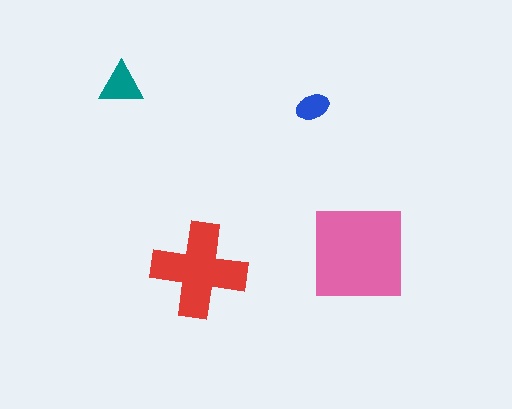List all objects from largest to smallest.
The pink square, the red cross, the teal triangle, the blue ellipse.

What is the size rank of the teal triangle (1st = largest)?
3rd.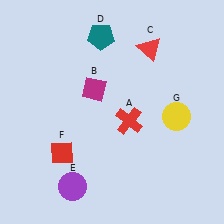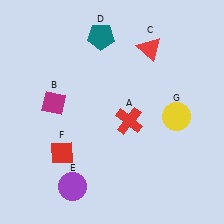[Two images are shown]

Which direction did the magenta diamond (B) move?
The magenta diamond (B) moved left.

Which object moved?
The magenta diamond (B) moved left.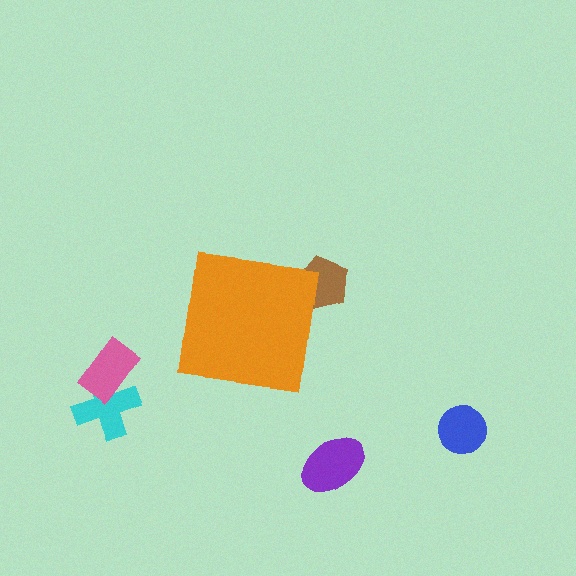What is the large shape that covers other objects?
An orange square.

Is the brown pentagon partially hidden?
Yes, the brown pentagon is partially hidden behind the orange square.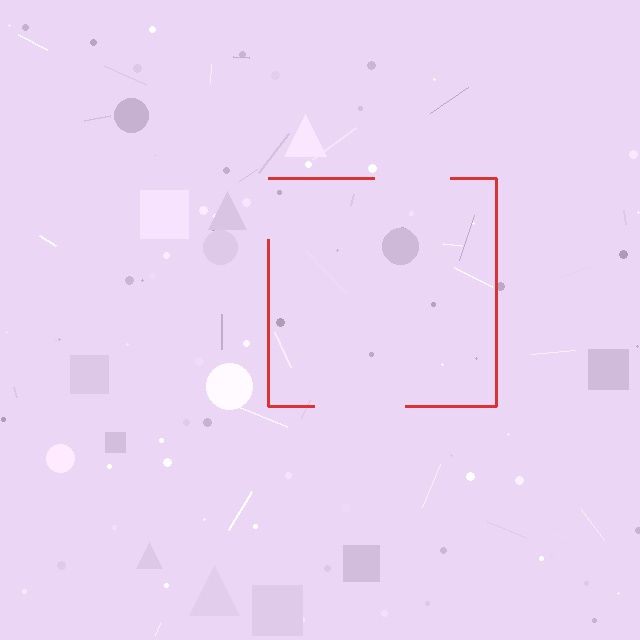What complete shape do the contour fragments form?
The contour fragments form a square.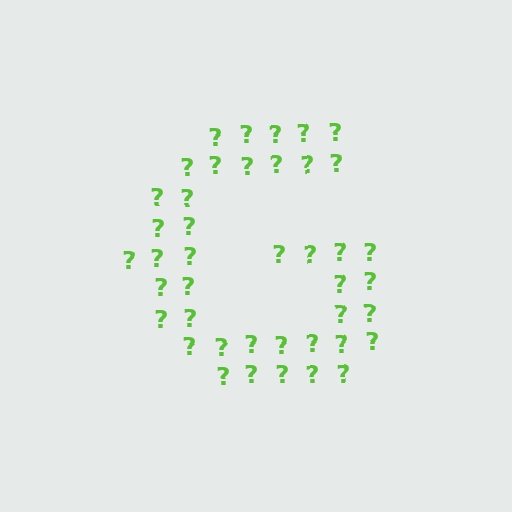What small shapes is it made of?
It is made of small question marks.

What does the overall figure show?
The overall figure shows the letter G.